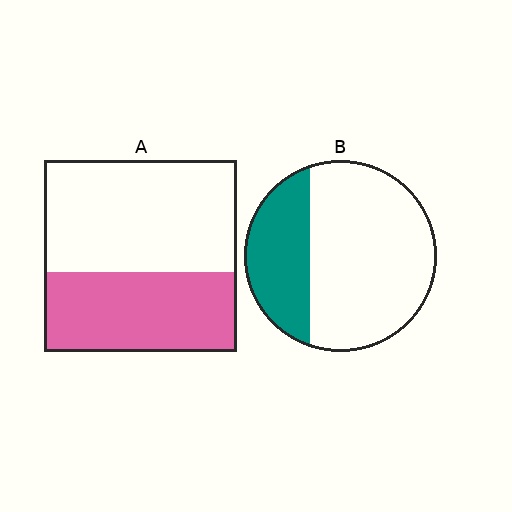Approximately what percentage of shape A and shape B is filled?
A is approximately 40% and B is approximately 30%.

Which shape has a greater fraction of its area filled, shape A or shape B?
Shape A.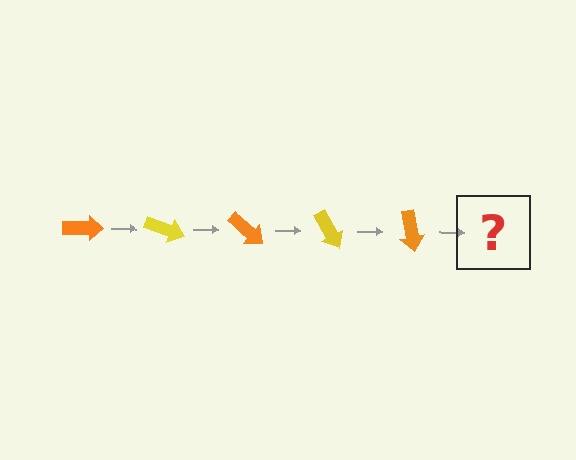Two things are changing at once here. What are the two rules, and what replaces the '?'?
The two rules are that it rotates 20 degrees each step and the color cycles through orange and yellow. The '?' should be a yellow arrow, rotated 100 degrees from the start.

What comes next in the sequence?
The next element should be a yellow arrow, rotated 100 degrees from the start.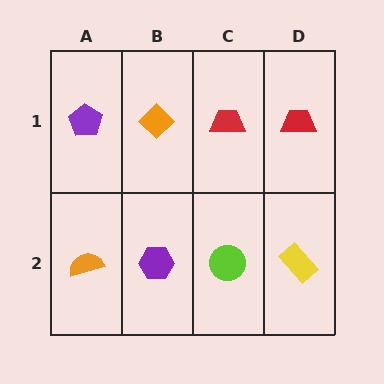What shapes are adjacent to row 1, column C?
A lime circle (row 2, column C), an orange diamond (row 1, column B), a red trapezoid (row 1, column D).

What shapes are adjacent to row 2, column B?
An orange diamond (row 1, column B), an orange semicircle (row 2, column A), a lime circle (row 2, column C).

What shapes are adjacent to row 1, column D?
A yellow rectangle (row 2, column D), a red trapezoid (row 1, column C).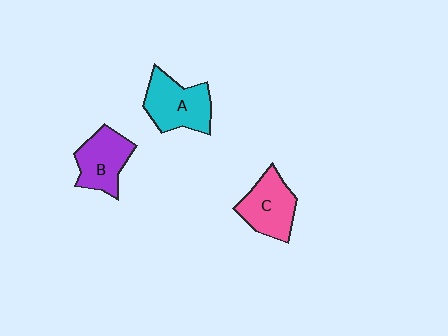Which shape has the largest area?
Shape A (cyan).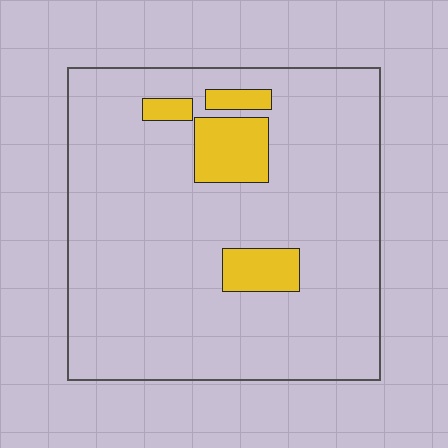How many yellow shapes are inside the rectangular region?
4.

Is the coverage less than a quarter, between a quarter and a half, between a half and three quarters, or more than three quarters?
Less than a quarter.